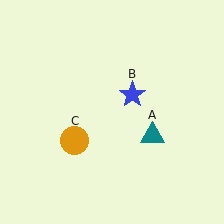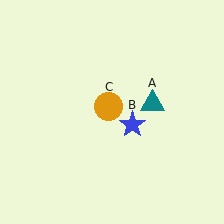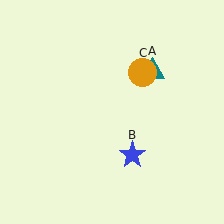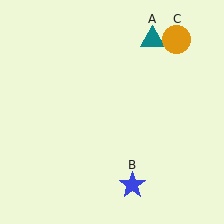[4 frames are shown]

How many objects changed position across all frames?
3 objects changed position: teal triangle (object A), blue star (object B), orange circle (object C).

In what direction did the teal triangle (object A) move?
The teal triangle (object A) moved up.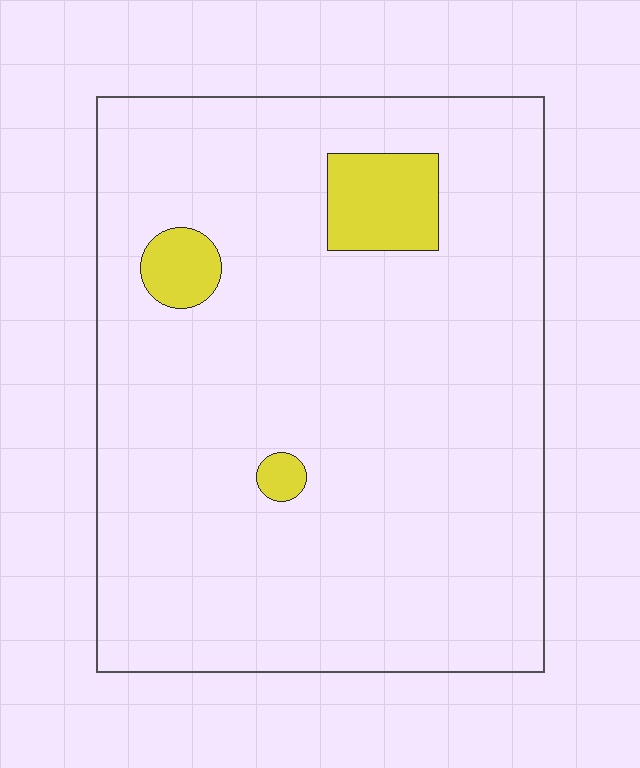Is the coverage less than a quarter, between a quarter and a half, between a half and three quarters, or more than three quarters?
Less than a quarter.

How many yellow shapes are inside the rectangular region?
3.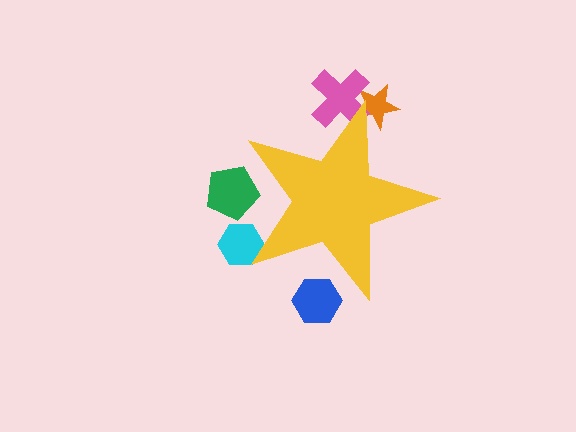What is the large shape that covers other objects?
A yellow star.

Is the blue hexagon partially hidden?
Yes, the blue hexagon is partially hidden behind the yellow star.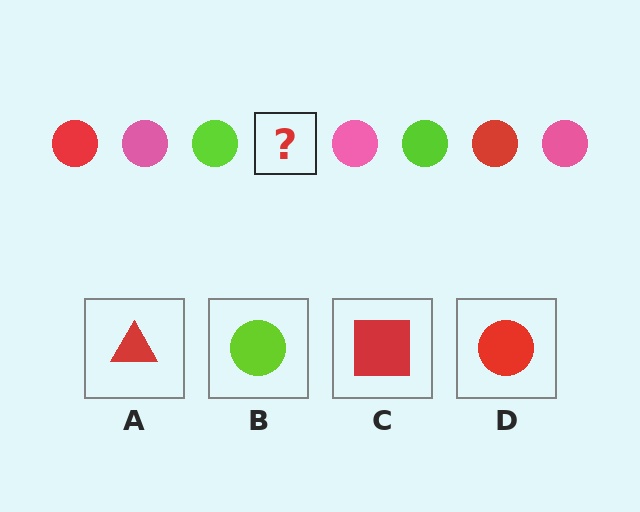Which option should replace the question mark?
Option D.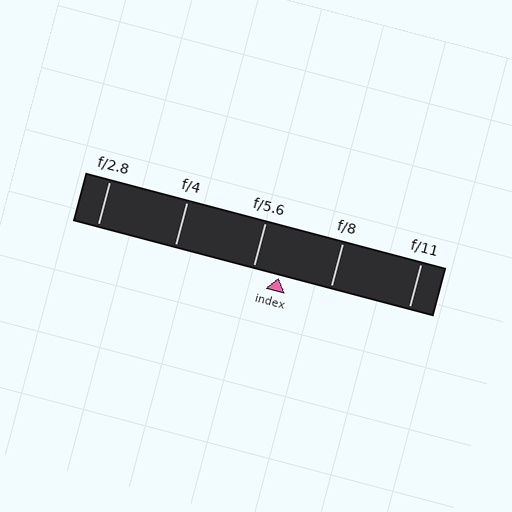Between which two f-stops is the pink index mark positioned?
The index mark is between f/5.6 and f/8.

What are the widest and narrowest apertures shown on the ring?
The widest aperture shown is f/2.8 and the narrowest is f/11.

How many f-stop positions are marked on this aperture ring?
There are 5 f-stop positions marked.